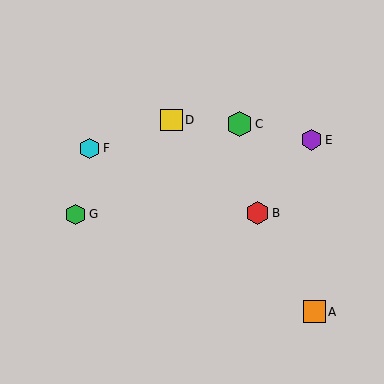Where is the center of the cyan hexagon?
The center of the cyan hexagon is at (89, 148).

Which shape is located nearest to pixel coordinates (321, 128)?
The purple hexagon (labeled E) at (312, 140) is nearest to that location.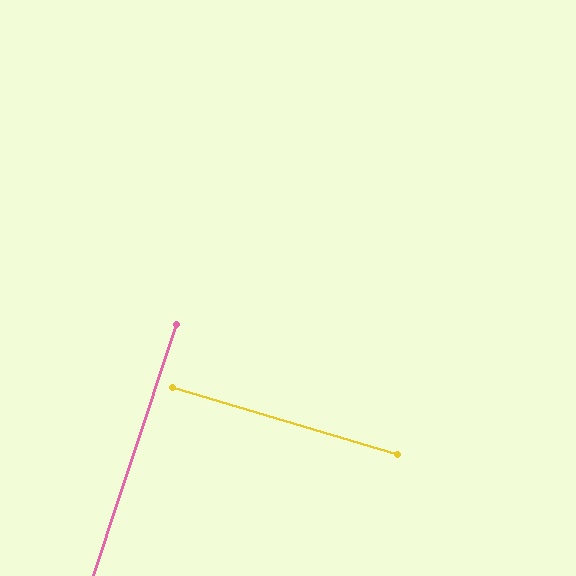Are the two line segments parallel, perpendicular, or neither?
Perpendicular — they meet at approximately 88°.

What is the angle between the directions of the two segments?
Approximately 88 degrees.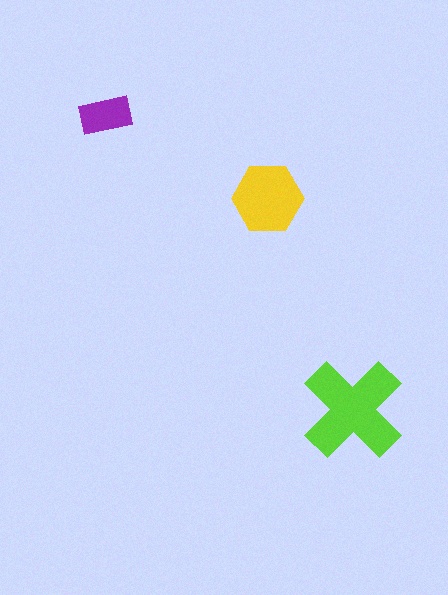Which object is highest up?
The purple rectangle is topmost.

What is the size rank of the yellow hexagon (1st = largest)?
2nd.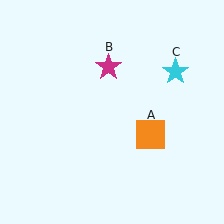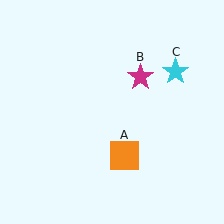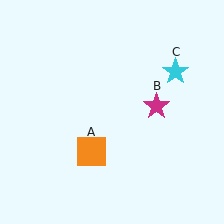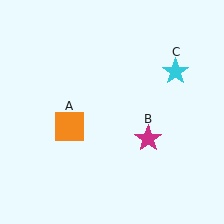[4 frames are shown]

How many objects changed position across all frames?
2 objects changed position: orange square (object A), magenta star (object B).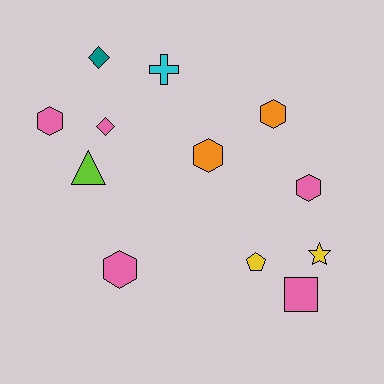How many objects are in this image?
There are 12 objects.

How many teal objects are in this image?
There is 1 teal object.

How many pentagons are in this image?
There is 1 pentagon.